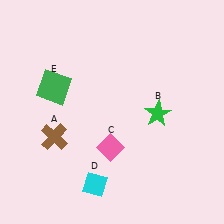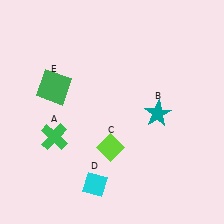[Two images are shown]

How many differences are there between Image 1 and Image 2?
There are 3 differences between the two images.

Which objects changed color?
A changed from brown to green. B changed from green to teal. C changed from pink to lime.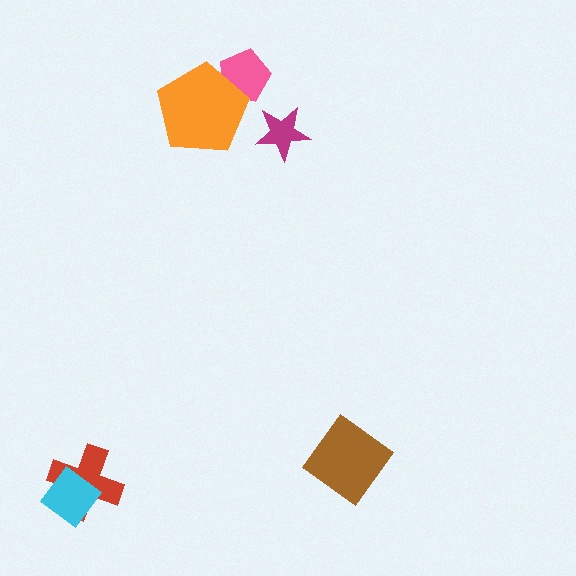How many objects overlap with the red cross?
1 object overlaps with the red cross.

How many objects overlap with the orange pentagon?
1 object overlaps with the orange pentagon.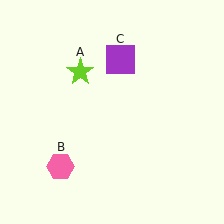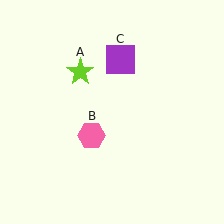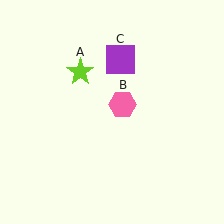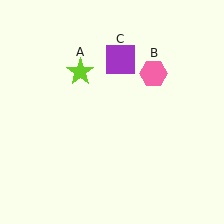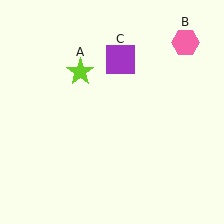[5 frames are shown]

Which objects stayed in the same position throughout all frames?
Lime star (object A) and purple square (object C) remained stationary.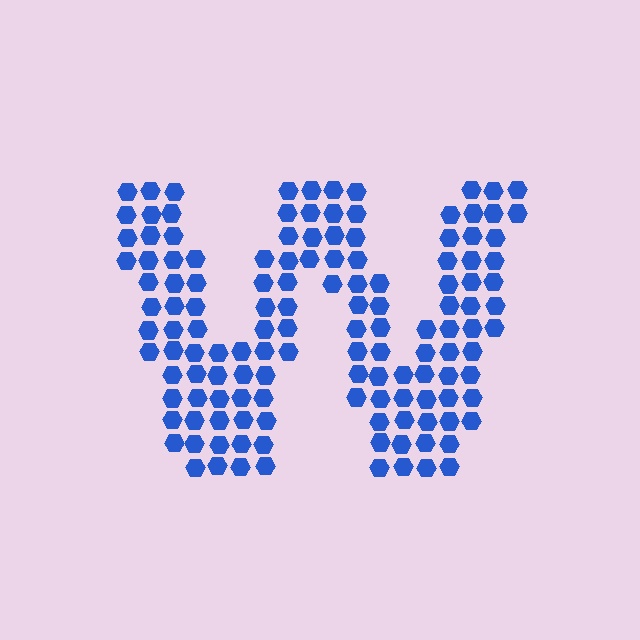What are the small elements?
The small elements are hexagons.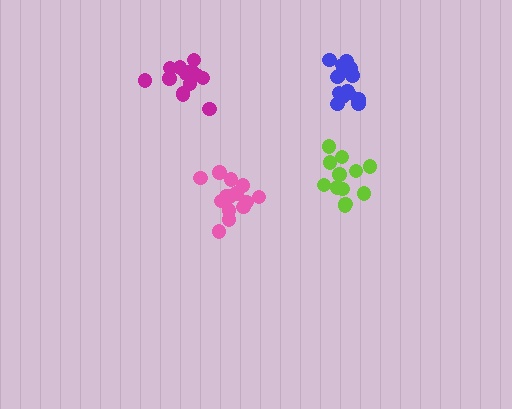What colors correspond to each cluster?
The clusters are colored: magenta, blue, lime, pink.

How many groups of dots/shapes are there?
There are 4 groups.